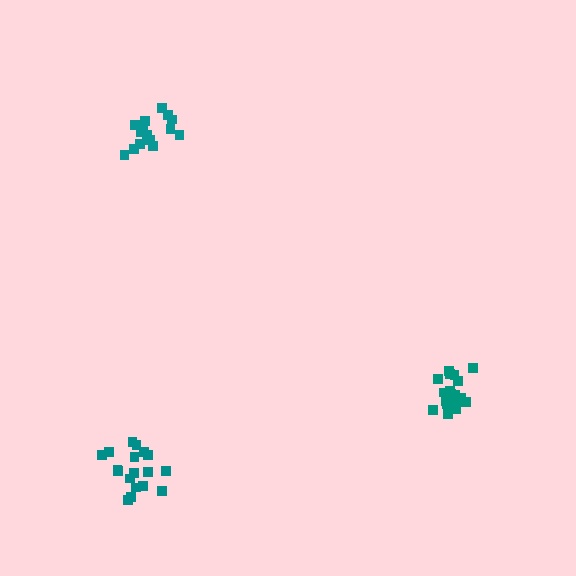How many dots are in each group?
Group 1: 18 dots, Group 2: 15 dots, Group 3: 21 dots (54 total).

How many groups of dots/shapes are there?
There are 3 groups.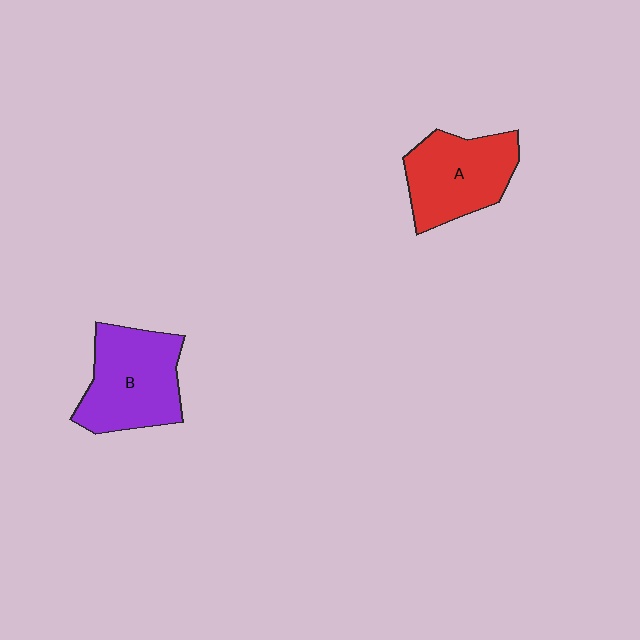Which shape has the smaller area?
Shape A (red).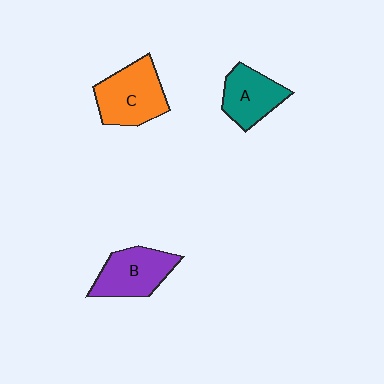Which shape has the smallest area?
Shape A (teal).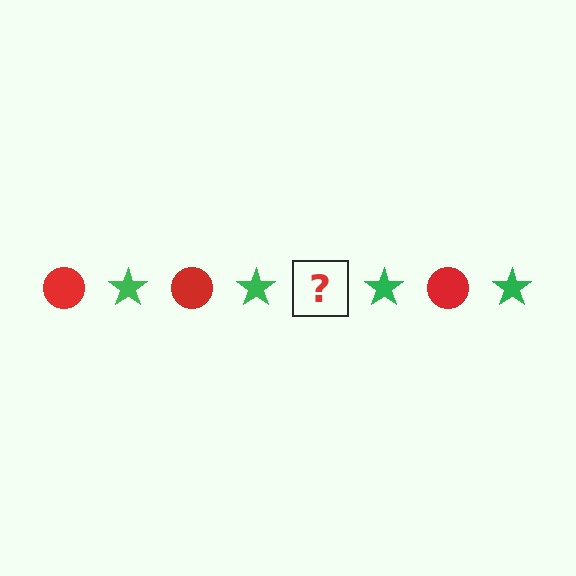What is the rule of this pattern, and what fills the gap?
The rule is that the pattern alternates between red circle and green star. The gap should be filled with a red circle.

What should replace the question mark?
The question mark should be replaced with a red circle.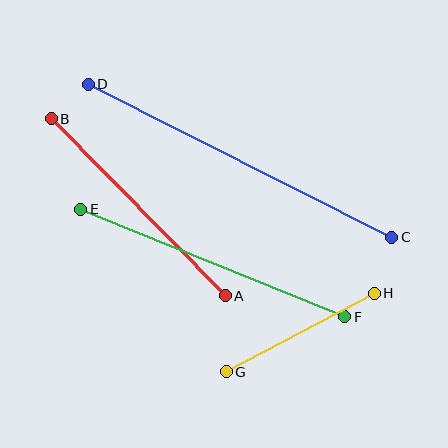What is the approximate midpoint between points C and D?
The midpoint is at approximately (240, 161) pixels.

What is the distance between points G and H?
The distance is approximately 167 pixels.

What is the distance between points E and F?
The distance is approximately 285 pixels.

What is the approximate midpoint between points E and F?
The midpoint is at approximately (213, 263) pixels.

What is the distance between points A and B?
The distance is approximately 248 pixels.